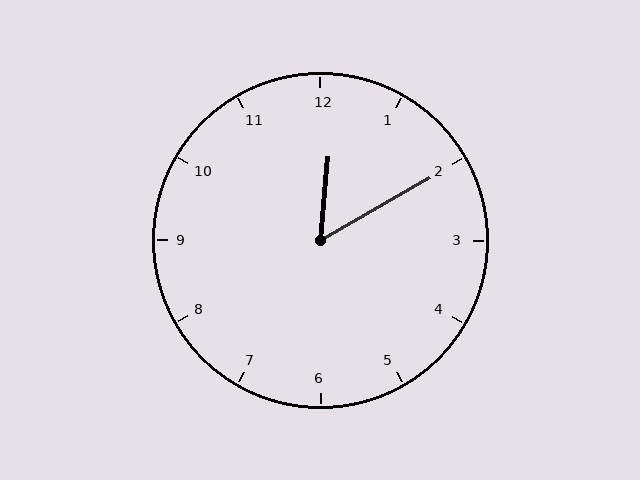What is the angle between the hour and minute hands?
Approximately 55 degrees.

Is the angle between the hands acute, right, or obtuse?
It is acute.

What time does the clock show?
12:10.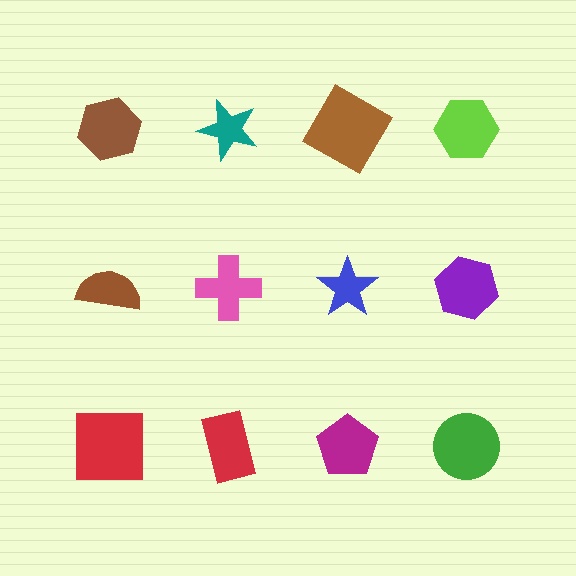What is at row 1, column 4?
A lime hexagon.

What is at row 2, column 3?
A blue star.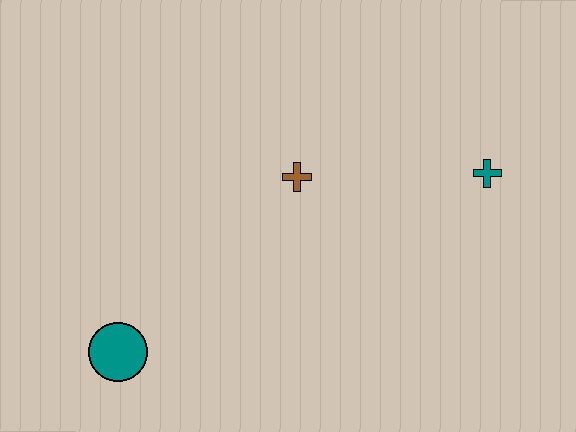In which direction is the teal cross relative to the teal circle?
The teal cross is to the right of the teal circle.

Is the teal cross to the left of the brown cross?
No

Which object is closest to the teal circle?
The brown cross is closest to the teal circle.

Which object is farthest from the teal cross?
The teal circle is farthest from the teal cross.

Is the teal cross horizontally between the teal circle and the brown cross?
No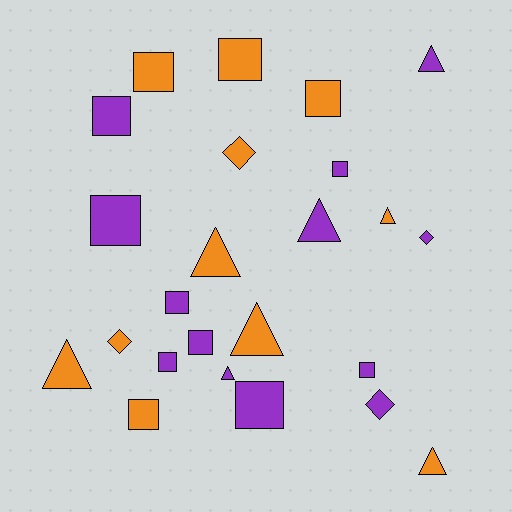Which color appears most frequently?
Purple, with 13 objects.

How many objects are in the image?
There are 24 objects.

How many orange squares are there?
There are 4 orange squares.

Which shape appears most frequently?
Square, with 12 objects.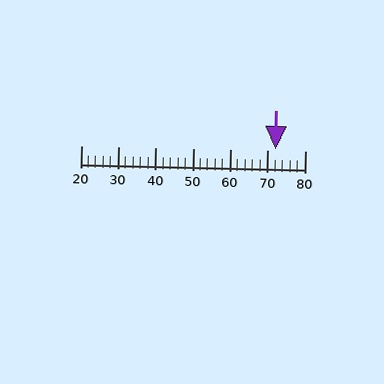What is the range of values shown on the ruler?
The ruler shows values from 20 to 80.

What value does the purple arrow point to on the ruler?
The purple arrow points to approximately 72.